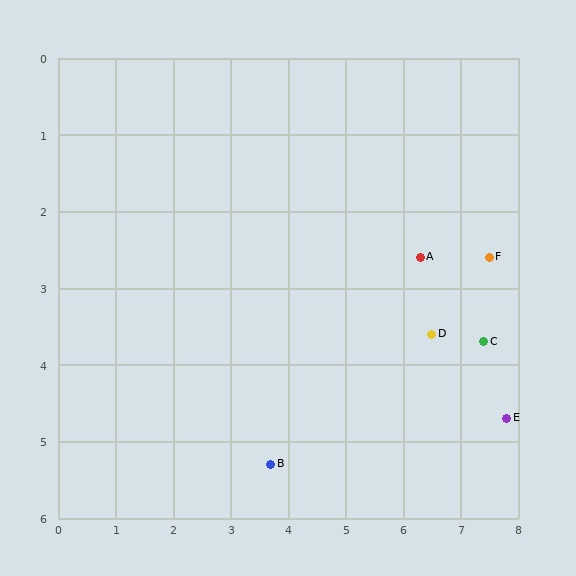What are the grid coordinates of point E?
Point E is at approximately (7.8, 4.7).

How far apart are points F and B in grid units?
Points F and B are about 4.7 grid units apart.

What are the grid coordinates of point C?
Point C is at approximately (7.4, 3.7).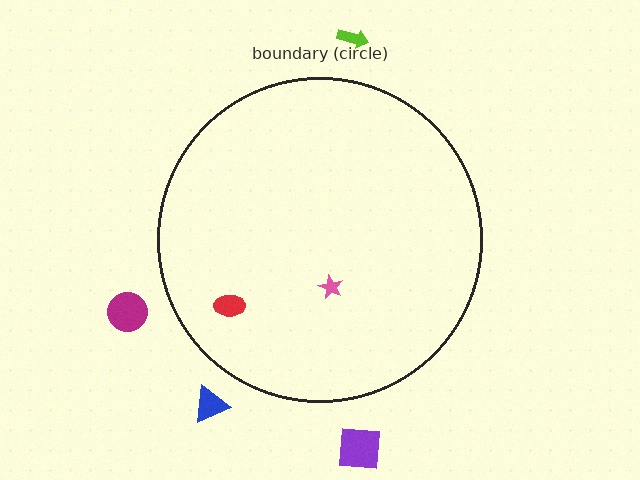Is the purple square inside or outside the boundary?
Outside.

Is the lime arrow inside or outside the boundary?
Outside.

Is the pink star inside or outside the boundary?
Inside.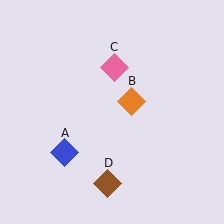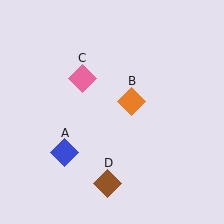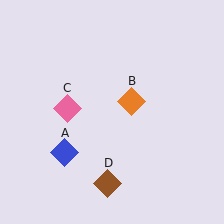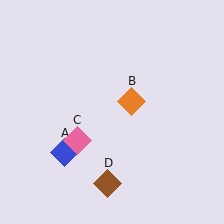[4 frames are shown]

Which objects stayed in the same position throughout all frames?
Blue diamond (object A) and orange diamond (object B) and brown diamond (object D) remained stationary.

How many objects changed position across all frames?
1 object changed position: pink diamond (object C).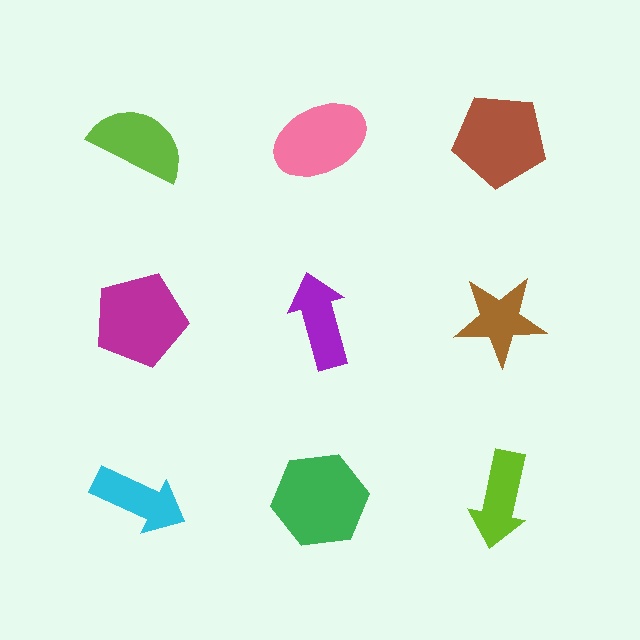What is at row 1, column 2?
A pink ellipse.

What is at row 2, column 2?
A purple arrow.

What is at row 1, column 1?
A lime semicircle.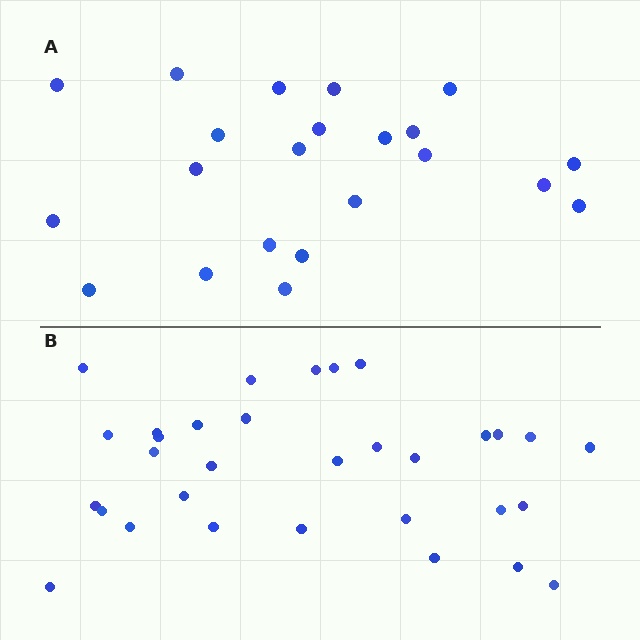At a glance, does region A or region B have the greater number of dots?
Region B (the bottom region) has more dots.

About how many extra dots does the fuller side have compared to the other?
Region B has roughly 10 or so more dots than region A.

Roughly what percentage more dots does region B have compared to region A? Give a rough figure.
About 45% more.